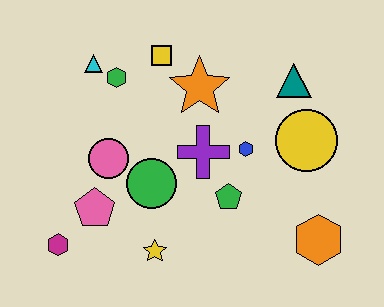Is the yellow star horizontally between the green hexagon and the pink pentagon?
No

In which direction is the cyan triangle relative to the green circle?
The cyan triangle is above the green circle.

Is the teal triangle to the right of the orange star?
Yes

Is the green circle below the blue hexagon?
Yes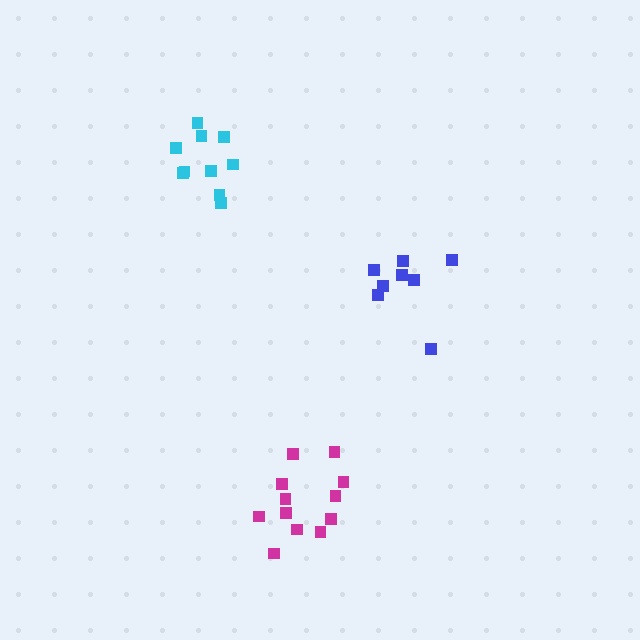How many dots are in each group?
Group 1: 12 dots, Group 2: 10 dots, Group 3: 8 dots (30 total).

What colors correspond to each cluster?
The clusters are colored: magenta, cyan, blue.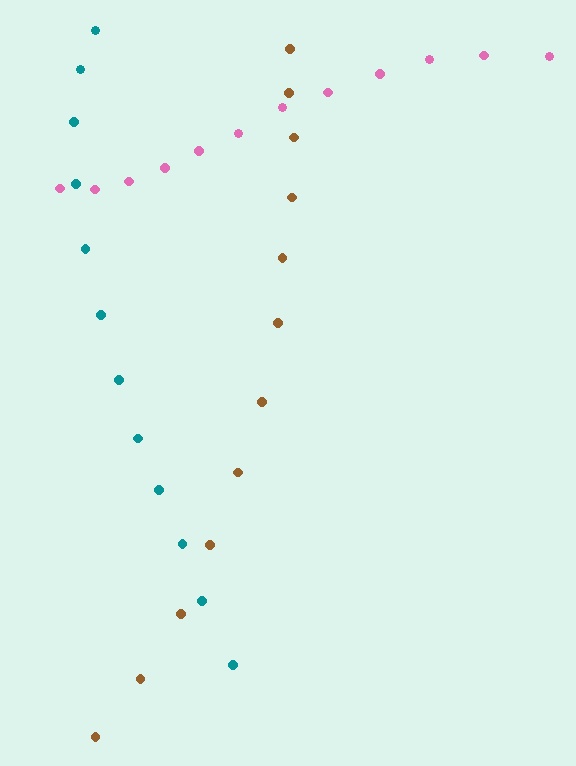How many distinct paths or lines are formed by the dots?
There are 3 distinct paths.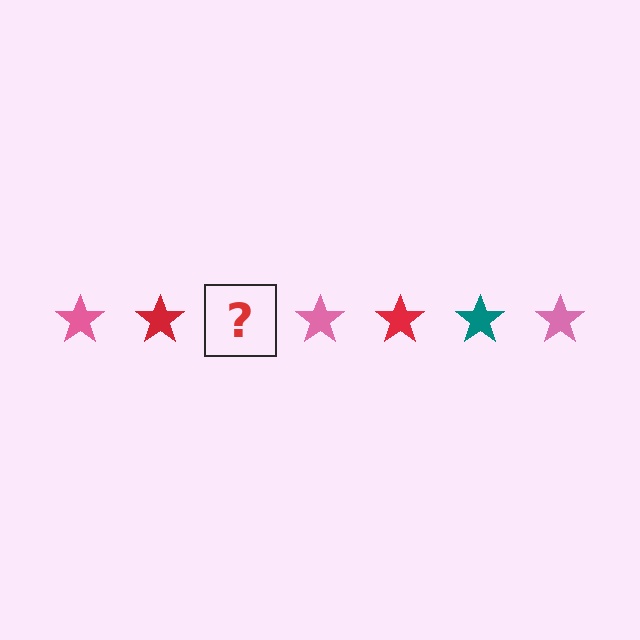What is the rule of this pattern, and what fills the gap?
The rule is that the pattern cycles through pink, red, teal stars. The gap should be filled with a teal star.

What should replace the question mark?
The question mark should be replaced with a teal star.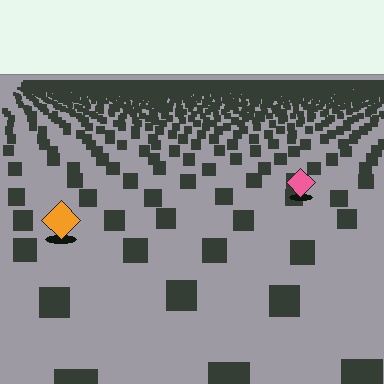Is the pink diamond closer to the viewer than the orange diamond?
No. The orange diamond is closer — you can tell from the texture gradient: the ground texture is coarser near it.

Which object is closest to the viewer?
The orange diamond is closest. The texture marks near it are larger and more spread out.